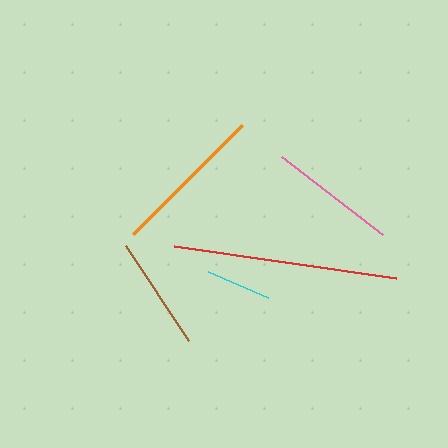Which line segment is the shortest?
The cyan line is the shortest at approximately 65 pixels.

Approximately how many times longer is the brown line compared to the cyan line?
The brown line is approximately 1.7 times the length of the cyan line.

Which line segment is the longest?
The red line is the longest at approximately 224 pixels.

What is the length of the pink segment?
The pink segment is approximately 127 pixels long.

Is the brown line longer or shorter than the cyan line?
The brown line is longer than the cyan line.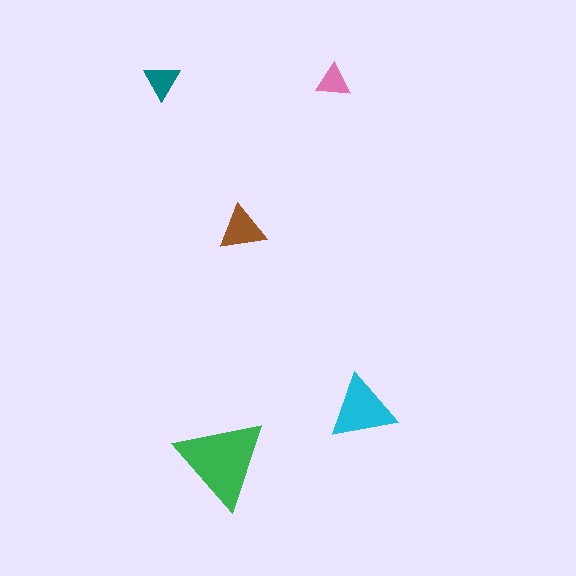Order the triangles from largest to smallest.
the green one, the cyan one, the brown one, the teal one, the pink one.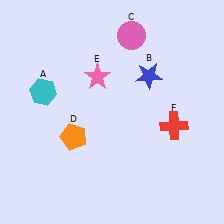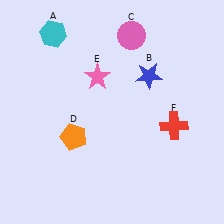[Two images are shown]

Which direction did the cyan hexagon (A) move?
The cyan hexagon (A) moved up.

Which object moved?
The cyan hexagon (A) moved up.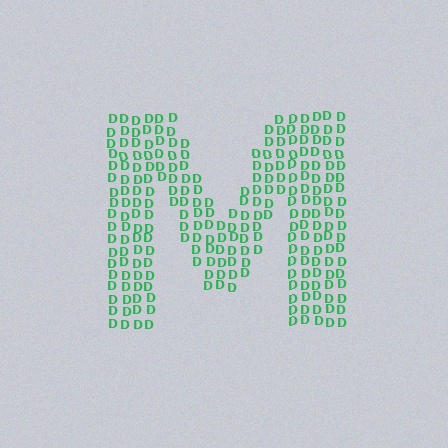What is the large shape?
The large shape is the letter M.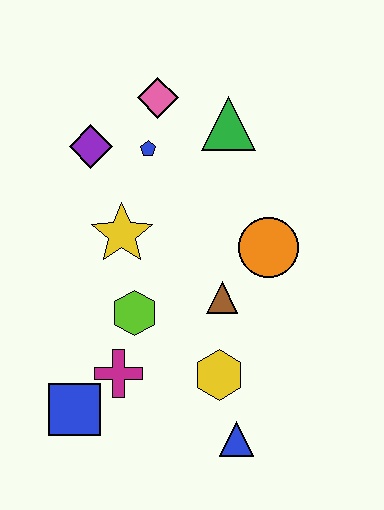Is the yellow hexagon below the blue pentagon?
Yes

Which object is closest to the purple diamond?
The blue pentagon is closest to the purple diamond.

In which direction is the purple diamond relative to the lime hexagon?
The purple diamond is above the lime hexagon.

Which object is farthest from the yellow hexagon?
The pink diamond is farthest from the yellow hexagon.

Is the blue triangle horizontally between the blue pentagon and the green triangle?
No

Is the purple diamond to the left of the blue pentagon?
Yes